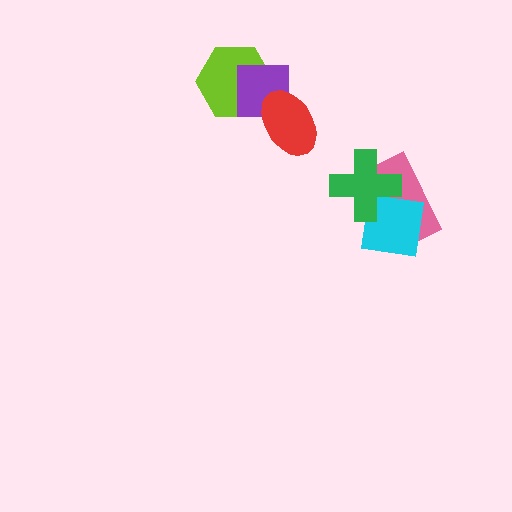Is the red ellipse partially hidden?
No, no other shape covers it.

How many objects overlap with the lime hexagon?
1 object overlaps with the lime hexagon.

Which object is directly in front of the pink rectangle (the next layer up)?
The cyan square is directly in front of the pink rectangle.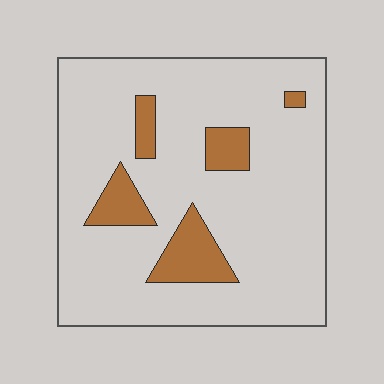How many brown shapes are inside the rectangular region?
5.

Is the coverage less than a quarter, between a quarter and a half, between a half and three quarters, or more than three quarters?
Less than a quarter.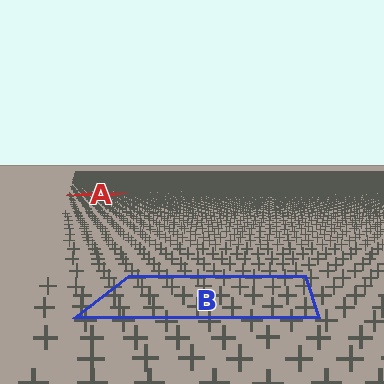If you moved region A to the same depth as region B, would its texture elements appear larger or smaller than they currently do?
They would appear larger. At a closer depth, the same texture elements are projected at a bigger on-screen size.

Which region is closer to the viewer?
Region B is closer. The texture elements there are larger and more spread out.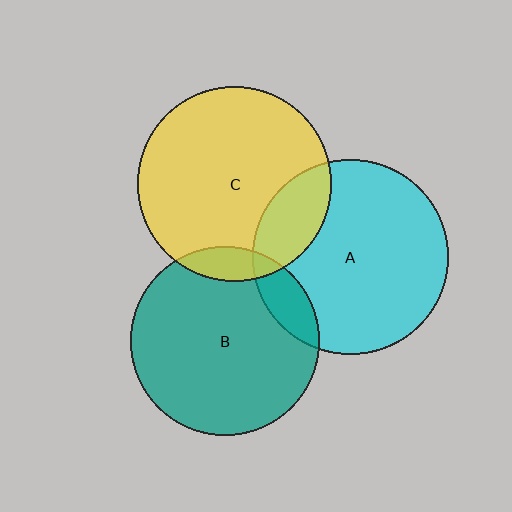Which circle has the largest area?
Circle A (cyan).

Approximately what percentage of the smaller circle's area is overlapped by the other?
Approximately 20%.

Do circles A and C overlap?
Yes.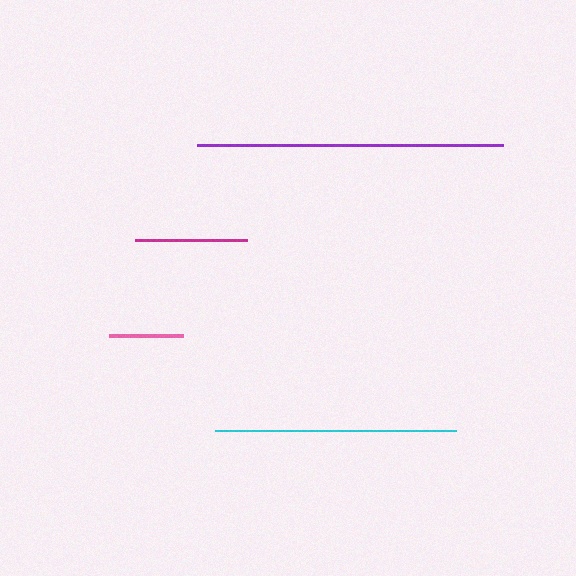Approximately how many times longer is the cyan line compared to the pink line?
The cyan line is approximately 3.3 times the length of the pink line.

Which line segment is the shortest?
The pink line is the shortest at approximately 74 pixels.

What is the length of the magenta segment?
The magenta segment is approximately 111 pixels long.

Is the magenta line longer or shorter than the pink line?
The magenta line is longer than the pink line.